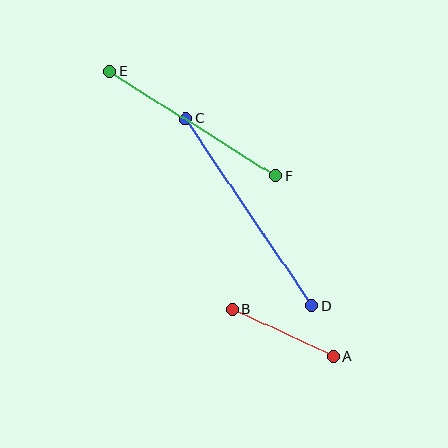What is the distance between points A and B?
The distance is approximately 111 pixels.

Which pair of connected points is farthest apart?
Points C and D are farthest apart.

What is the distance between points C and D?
The distance is approximately 226 pixels.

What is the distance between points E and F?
The distance is approximately 197 pixels.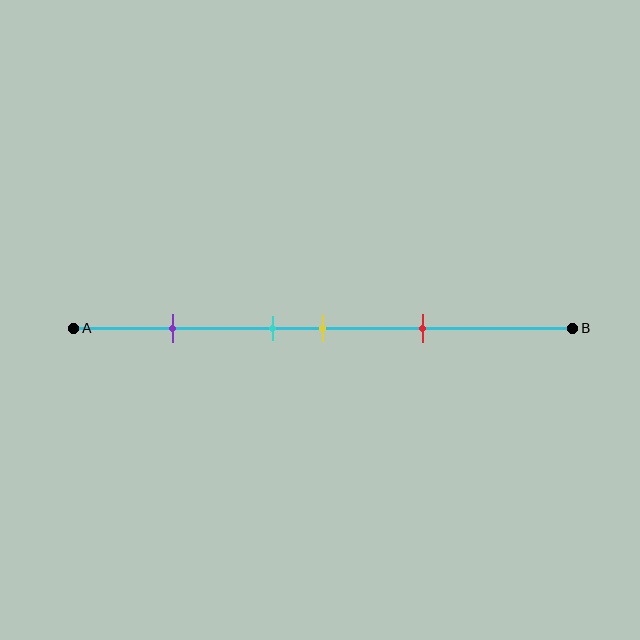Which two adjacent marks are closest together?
The cyan and yellow marks are the closest adjacent pair.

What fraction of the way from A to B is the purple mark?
The purple mark is approximately 20% (0.2) of the way from A to B.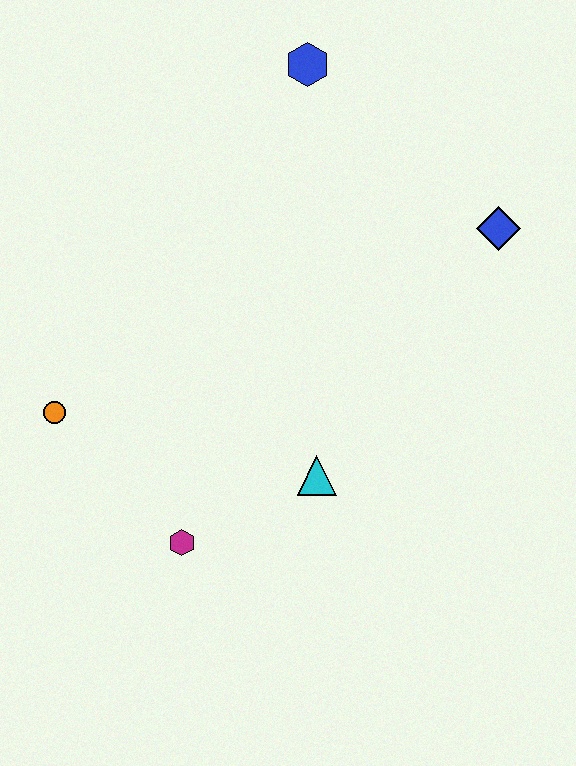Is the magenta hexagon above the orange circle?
No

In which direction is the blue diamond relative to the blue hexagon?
The blue diamond is to the right of the blue hexagon.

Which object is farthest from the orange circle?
The blue diamond is farthest from the orange circle.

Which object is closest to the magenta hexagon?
The cyan triangle is closest to the magenta hexagon.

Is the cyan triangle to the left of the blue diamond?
Yes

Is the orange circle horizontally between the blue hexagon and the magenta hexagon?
No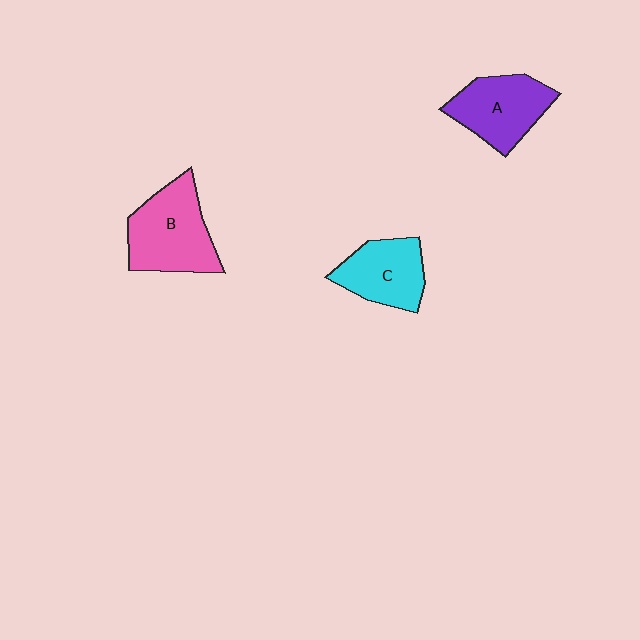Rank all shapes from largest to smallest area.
From largest to smallest: B (pink), A (purple), C (cyan).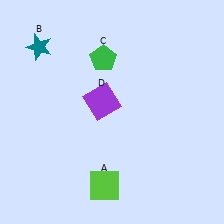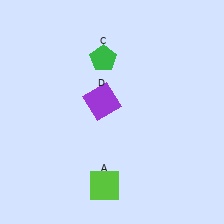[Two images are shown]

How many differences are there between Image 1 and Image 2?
There is 1 difference between the two images.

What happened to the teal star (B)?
The teal star (B) was removed in Image 2. It was in the top-left area of Image 1.